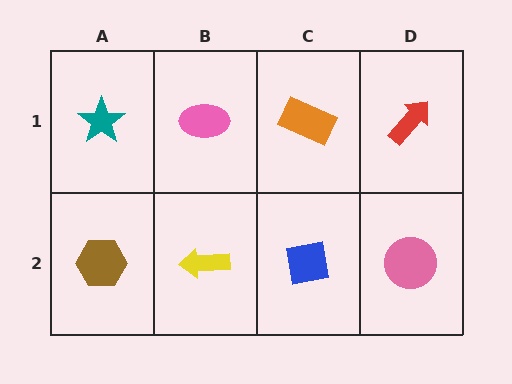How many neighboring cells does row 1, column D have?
2.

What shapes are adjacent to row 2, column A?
A teal star (row 1, column A), a yellow arrow (row 2, column B).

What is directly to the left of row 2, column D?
A blue square.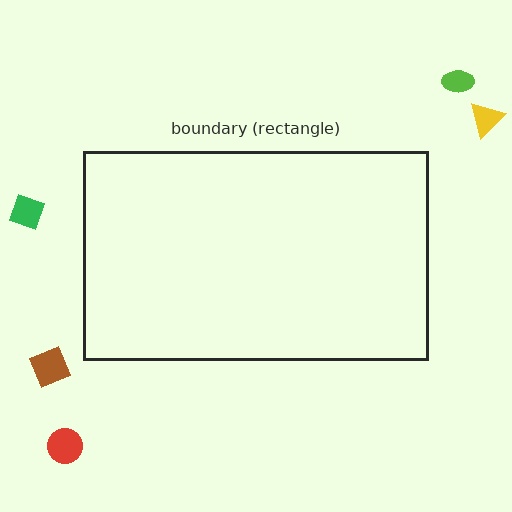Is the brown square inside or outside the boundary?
Outside.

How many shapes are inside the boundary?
0 inside, 5 outside.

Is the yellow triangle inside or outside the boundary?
Outside.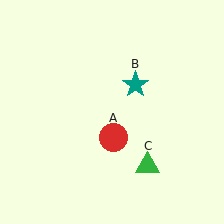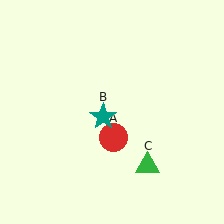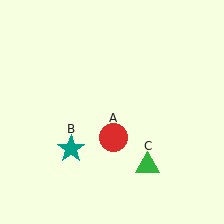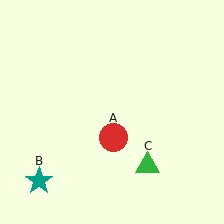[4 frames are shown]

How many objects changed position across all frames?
1 object changed position: teal star (object B).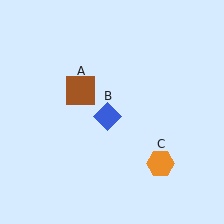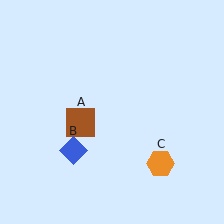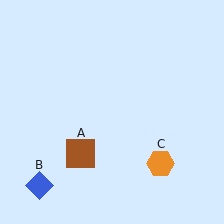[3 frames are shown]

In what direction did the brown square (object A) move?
The brown square (object A) moved down.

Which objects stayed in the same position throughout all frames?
Orange hexagon (object C) remained stationary.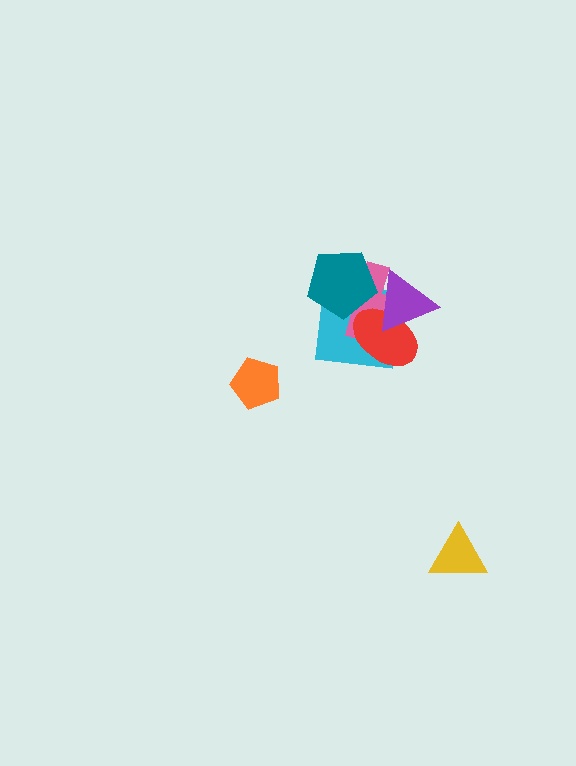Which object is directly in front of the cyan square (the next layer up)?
The pink cross is directly in front of the cyan square.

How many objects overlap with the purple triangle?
4 objects overlap with the purple triangle.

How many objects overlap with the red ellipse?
3 objects overlap with the red ellipse.